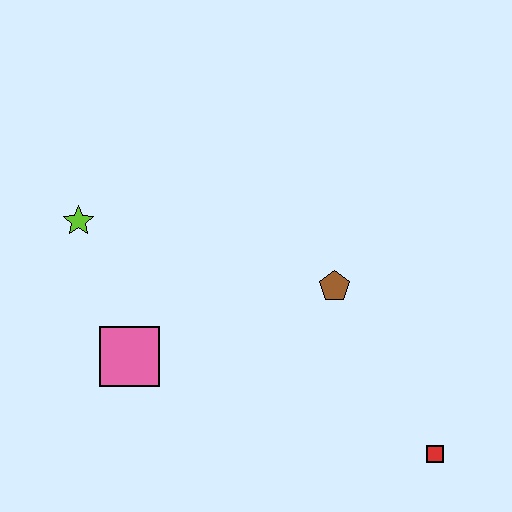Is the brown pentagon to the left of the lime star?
No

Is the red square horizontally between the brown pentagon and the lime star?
No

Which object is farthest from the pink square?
The red square is farthest from the pink square.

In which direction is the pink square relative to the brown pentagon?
The pink square is to the left of the brown pentagon.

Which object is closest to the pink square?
The lime star is closest to the pink square.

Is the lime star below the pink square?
No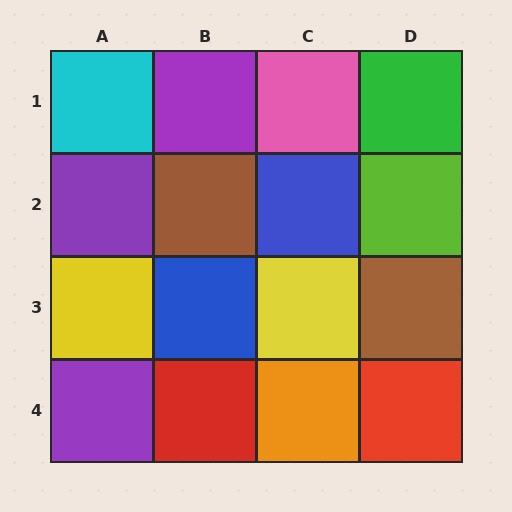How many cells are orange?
1 cell is orange.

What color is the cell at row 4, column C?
Orange.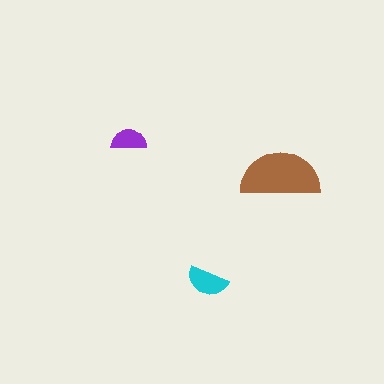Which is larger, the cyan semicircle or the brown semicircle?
The brown one.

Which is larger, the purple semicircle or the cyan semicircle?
The cyan one.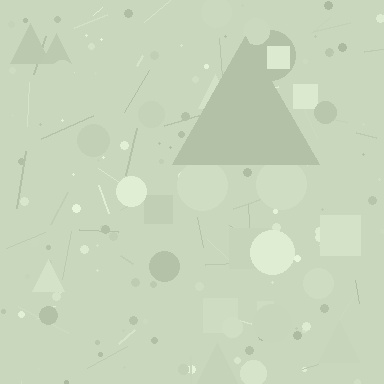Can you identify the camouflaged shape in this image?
The camouflaged shape is a triangle.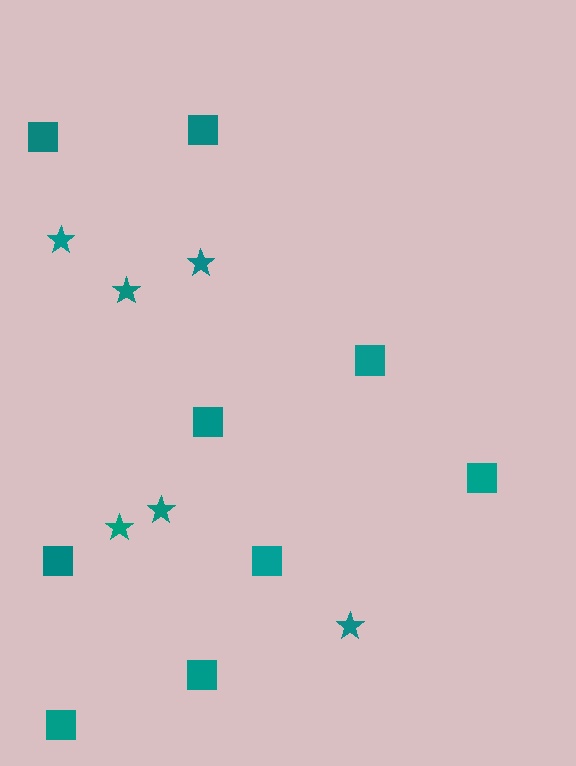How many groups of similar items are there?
There are 2 groups: one group of stars (6) and one group of squares (9).